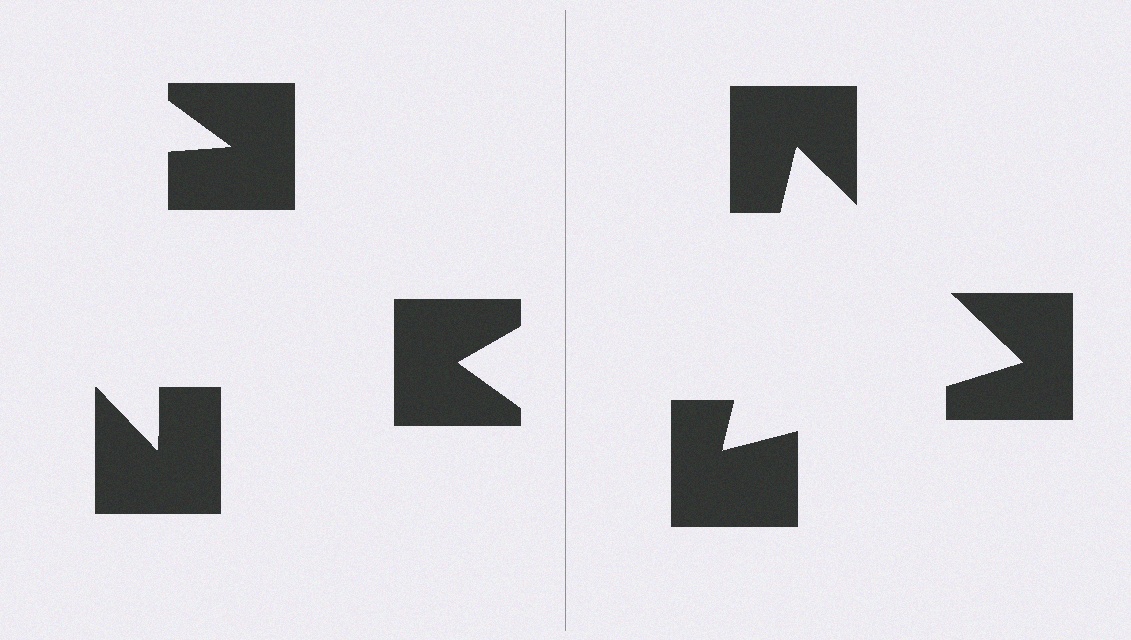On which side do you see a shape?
An illusory triangle appears on the right side. On the left side the wedge cuts are rotated, so no coherent shape forms.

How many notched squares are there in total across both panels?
6 — 3 on each side.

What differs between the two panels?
The notched squares are positioned identically on both sides; only the wedge orientations differ. On the right they align to a triangle; on the left they are misaligned.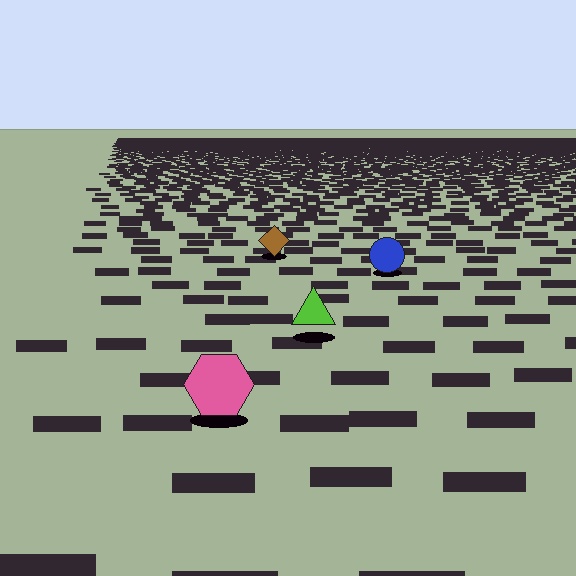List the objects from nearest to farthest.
From nearest to farthest: the pink hexagon, the lime triangle, the blue circle, the brown diamond.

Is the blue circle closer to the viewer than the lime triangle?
No. The lime triangle is closer — you can tell from the texture gradient: the ground texture is coarser near it.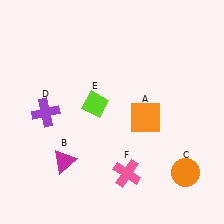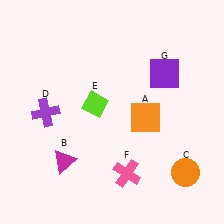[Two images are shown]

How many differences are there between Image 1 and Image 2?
There is 1 difference between the two images.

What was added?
A purple square (G) was added in Image 2.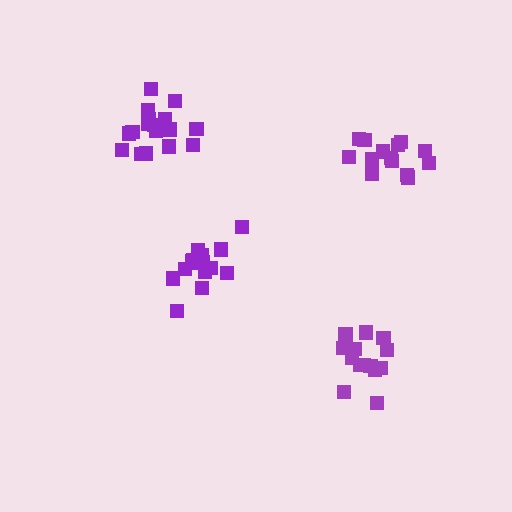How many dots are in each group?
Group 1: 14 dots, Group 2: 17 dots, Group 3: 16 dots, Group 4: 15 dots (62 total).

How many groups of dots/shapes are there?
There are 4 groups.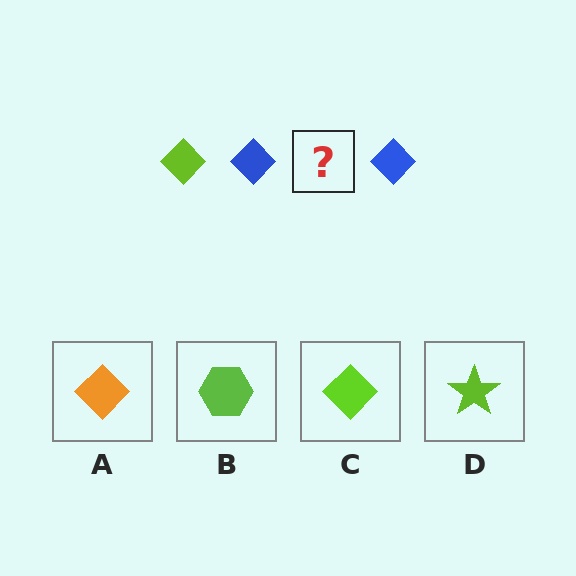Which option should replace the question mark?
Option C.